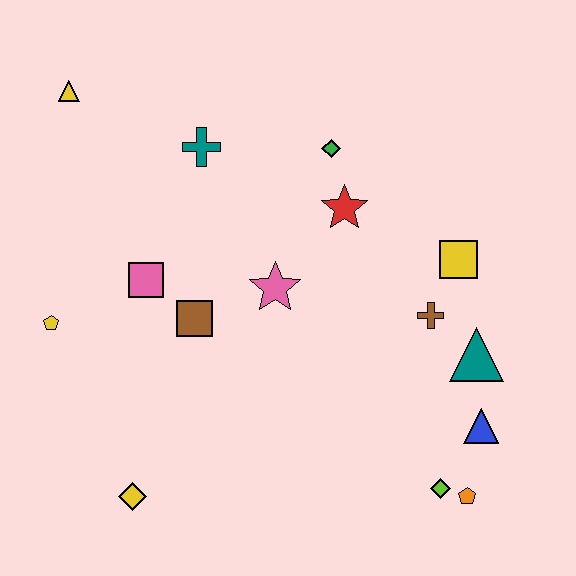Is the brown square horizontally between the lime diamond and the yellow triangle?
Yes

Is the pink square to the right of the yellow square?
No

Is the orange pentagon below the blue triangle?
Yes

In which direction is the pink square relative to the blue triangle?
The pink square is to the left of the blue triangle.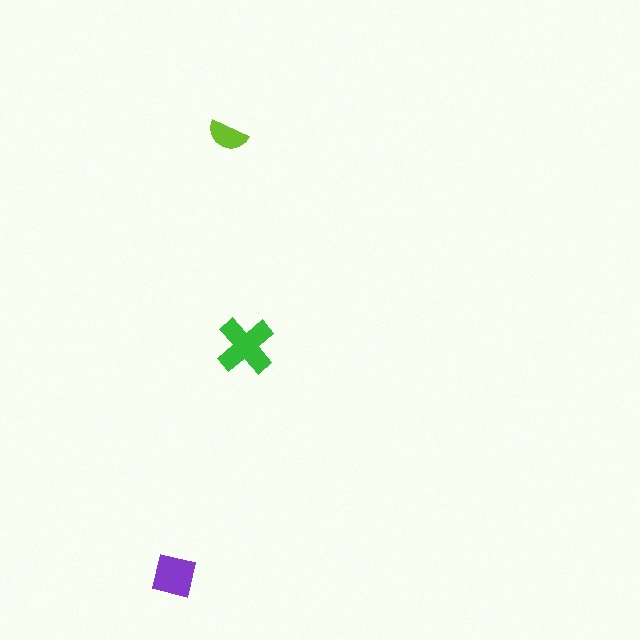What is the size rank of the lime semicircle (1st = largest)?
3rd.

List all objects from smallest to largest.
The lime semicircle, the purple square, the green cross.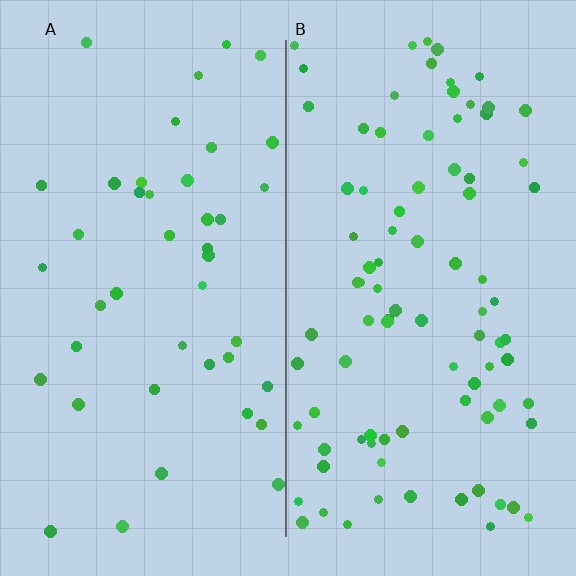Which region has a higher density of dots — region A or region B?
B (the right).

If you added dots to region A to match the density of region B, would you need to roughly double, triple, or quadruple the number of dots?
Approximately double.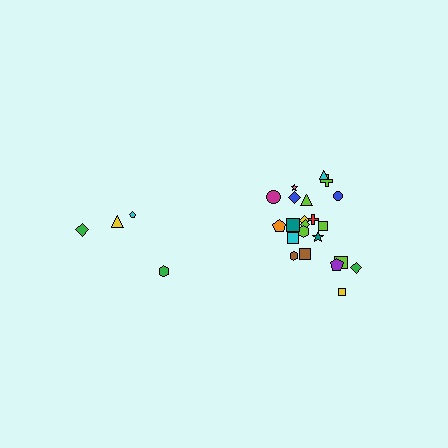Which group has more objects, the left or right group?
The right group.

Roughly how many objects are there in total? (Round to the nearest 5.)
Roughly 25 objects in total.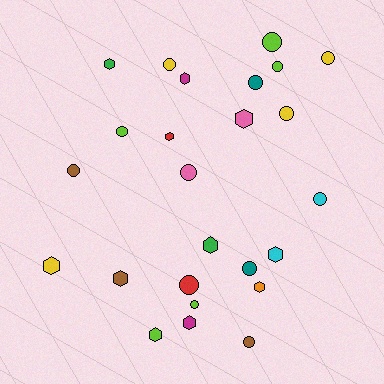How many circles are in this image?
There are 14 circles.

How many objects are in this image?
There are 25 objects.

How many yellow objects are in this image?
There are 4 yellow objects.